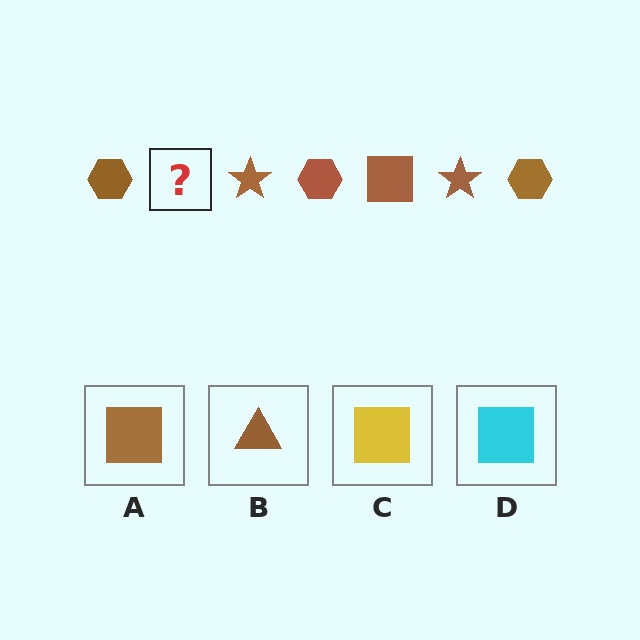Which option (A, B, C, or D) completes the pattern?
A.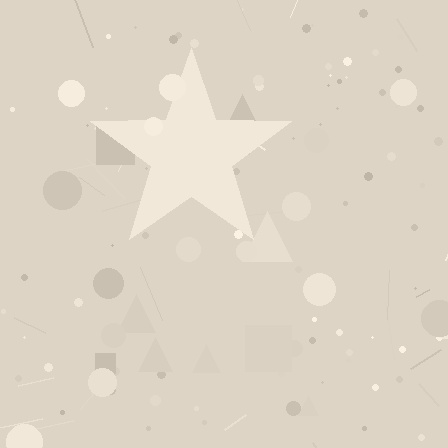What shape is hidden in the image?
A star is hidden in the image.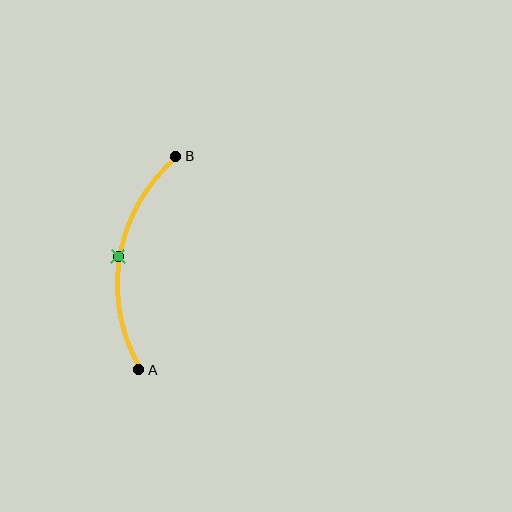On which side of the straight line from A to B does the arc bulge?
The arc bulges to the left of the straight line connecting A and B.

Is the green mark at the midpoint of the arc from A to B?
Yes. The green mark lies on the arc at equal arc-length from both A and B — it is the arc midpoint.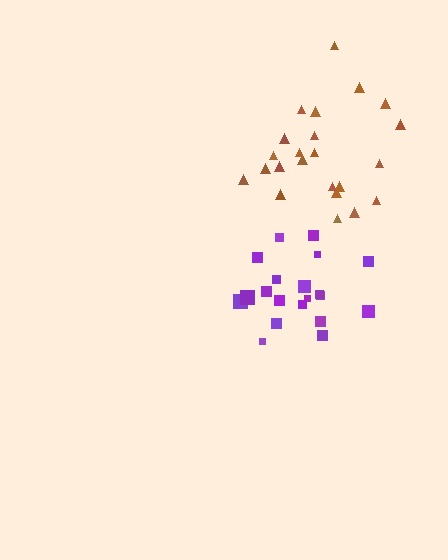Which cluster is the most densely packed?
Purple.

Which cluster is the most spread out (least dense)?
Brown.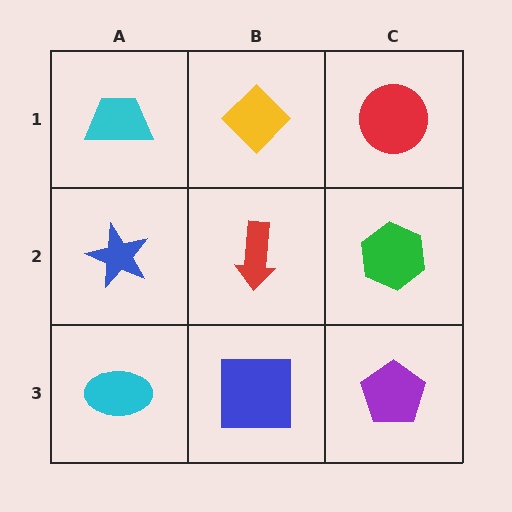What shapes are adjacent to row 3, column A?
A blue star (row 2, column A), a blue square (row 3, column B).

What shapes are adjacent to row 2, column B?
A yellow diamond (row 1, column B), a blue square (row 3, column B), a blue star (row 2, column A), a green hexagon (row 2, column C).